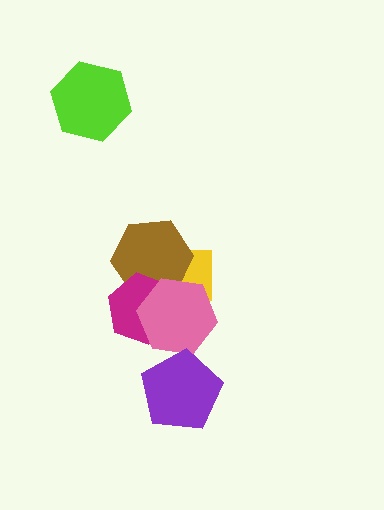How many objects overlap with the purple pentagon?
1 object overlaps with the purple pentagon.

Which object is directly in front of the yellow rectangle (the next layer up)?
The brown hexagon is directly in front of the yellow rectangle.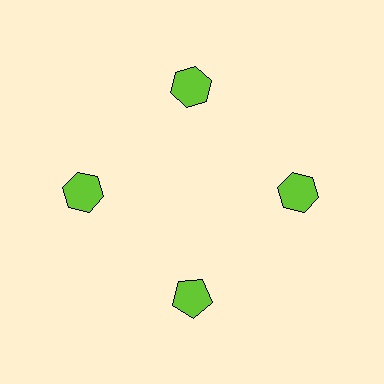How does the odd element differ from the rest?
It has a different shape: pentagon instead of hexagon.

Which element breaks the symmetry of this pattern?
The lime pentagon at roughly the 6 o'clock position breaks the symmetry. All other shapes are lime hexagons.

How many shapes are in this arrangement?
There are 4 shapes arranged in a ring pattern.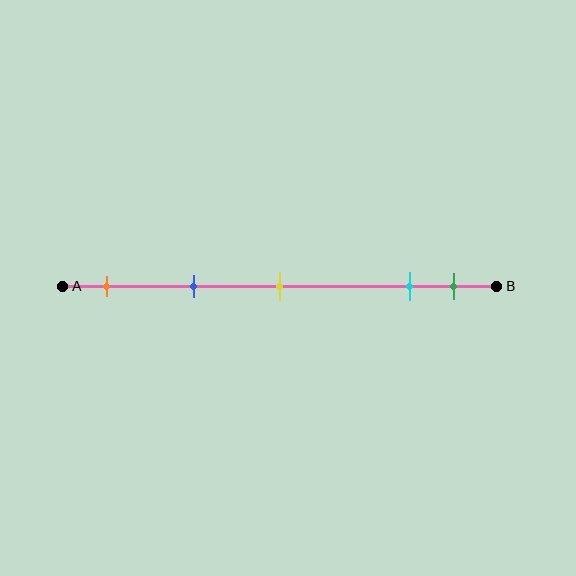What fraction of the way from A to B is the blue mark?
The blue mark is approximately 30% (0.3) of the way from A to B.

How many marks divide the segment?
There are 5 marks dividing the segment.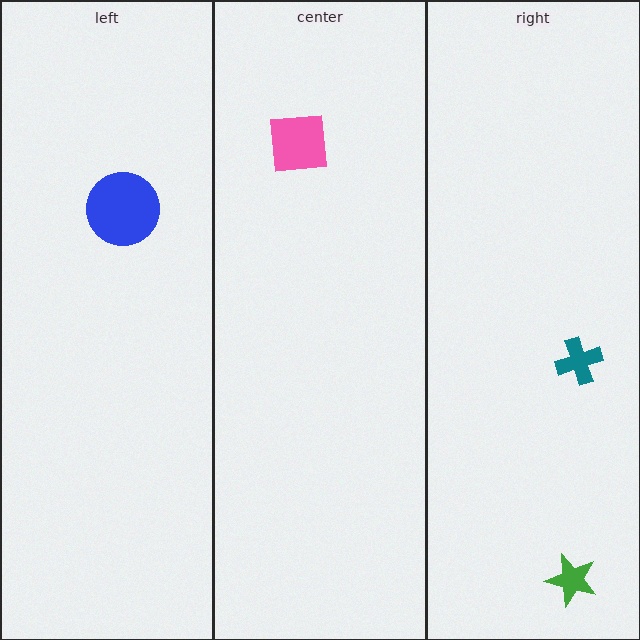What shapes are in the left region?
The blue circle.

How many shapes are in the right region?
2.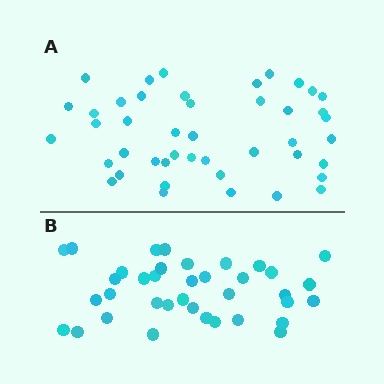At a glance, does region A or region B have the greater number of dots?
Region A (the top region) has more dots.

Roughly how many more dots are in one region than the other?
Region A has roughly 8 or so more dots than region B.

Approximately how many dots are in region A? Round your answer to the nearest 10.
About 40 dots. (The exact count is 44, which rounds to 40.)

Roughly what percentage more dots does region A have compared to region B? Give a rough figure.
About 20% more.